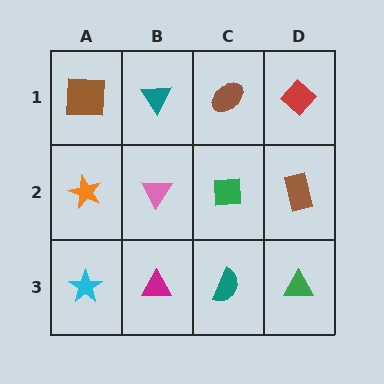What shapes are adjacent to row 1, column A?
An orange star (row 2, column A), a teal triangle (row 1, column B).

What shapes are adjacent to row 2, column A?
A brown square (row 1, column A), a cyan star (row 3, column A), a pink triangle (row 2, column B).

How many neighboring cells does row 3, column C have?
3.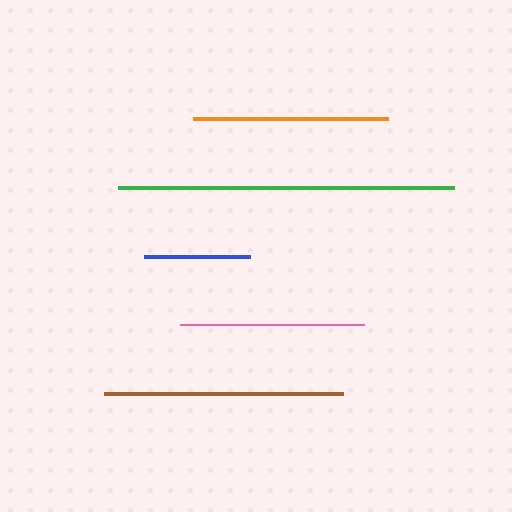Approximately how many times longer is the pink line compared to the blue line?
The pink line is approximately 1.7 times the length of the blue line.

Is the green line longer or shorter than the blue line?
The green line is longer than the blue line.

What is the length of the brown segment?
The brown segment is approximately 239 pixels long.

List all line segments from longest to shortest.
From longest to shortest: green, brown, orange, pink, blue.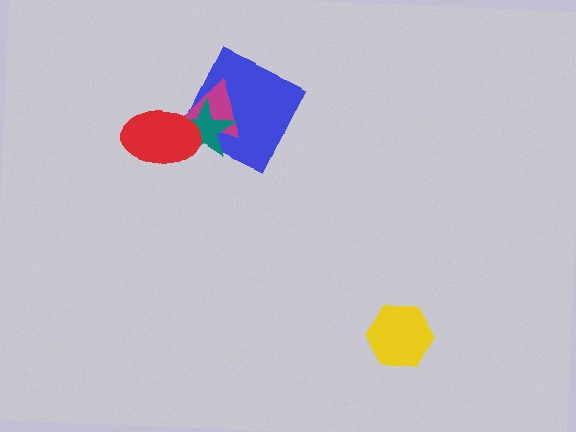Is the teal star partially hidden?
Yes, it is partially covered by another shape.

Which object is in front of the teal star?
The red ellipse is in front of the teal star.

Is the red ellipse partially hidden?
No, no other shape covers it.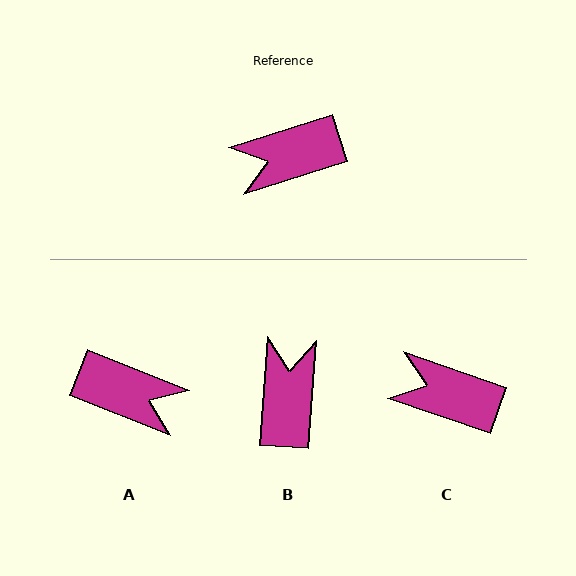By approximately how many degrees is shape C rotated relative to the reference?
Approximately 37 degrees clockwise.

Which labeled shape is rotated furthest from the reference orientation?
A, about 141 degrees away.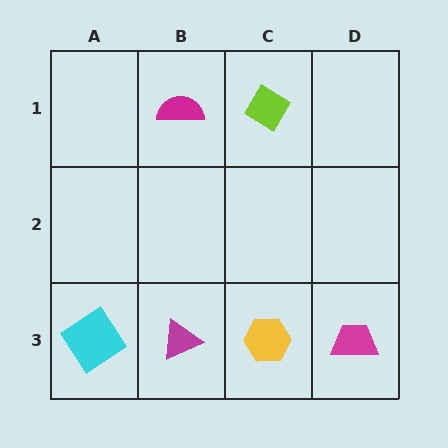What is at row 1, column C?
A lime diamond.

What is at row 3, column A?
A cyan diamond.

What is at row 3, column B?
A magenta triangle.